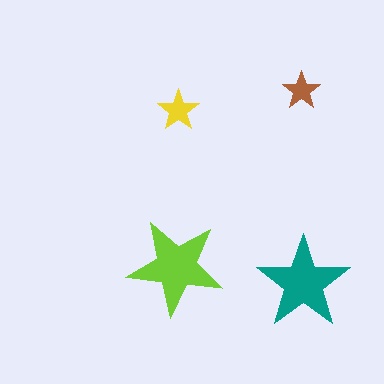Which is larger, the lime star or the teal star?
The lime one.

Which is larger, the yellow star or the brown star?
The yellow one.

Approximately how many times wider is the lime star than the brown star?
About 2.5 times wider.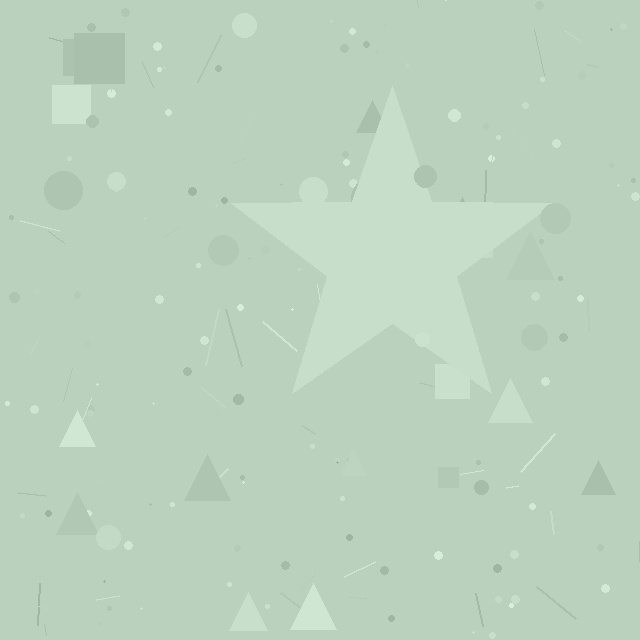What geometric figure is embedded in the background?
A star is embedded in the background.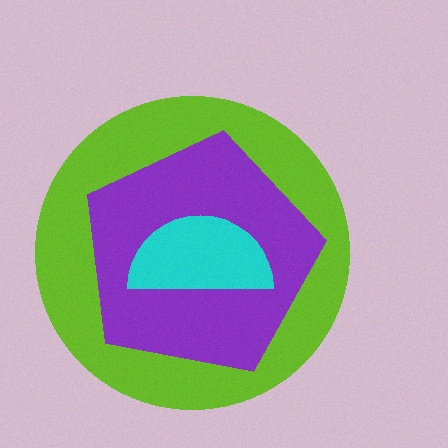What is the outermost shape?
The lime circle.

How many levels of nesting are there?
3.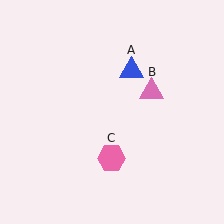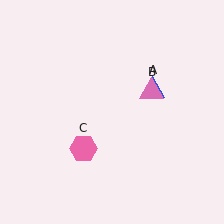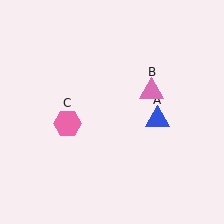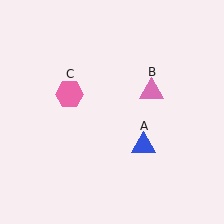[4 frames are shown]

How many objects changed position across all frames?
2 objects changed position: blue triangle (object A), pink hexagon (object C).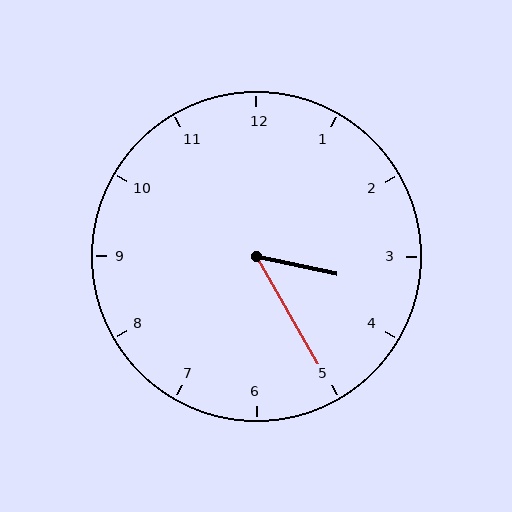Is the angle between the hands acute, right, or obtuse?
It is acute.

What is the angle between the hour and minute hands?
Approximately 48 degrees.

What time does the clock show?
3:25.